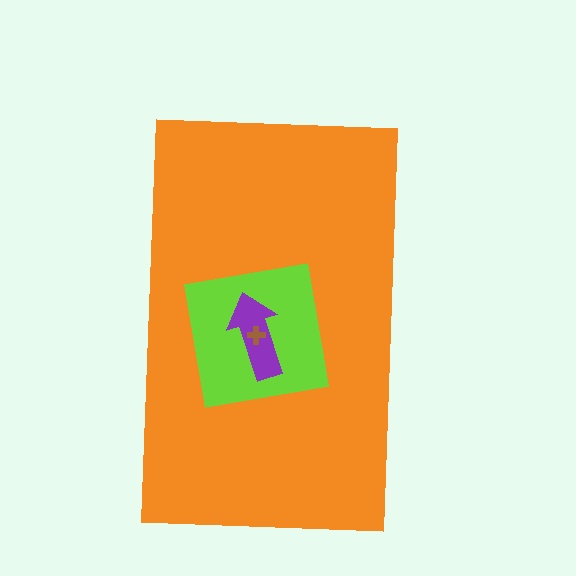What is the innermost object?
The brown cross.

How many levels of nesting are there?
4.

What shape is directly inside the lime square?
The purple arrow.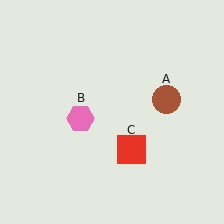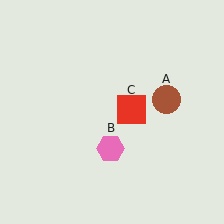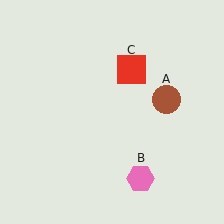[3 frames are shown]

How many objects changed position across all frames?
2 objects changed position: pink hexagon (object B), red square (object C).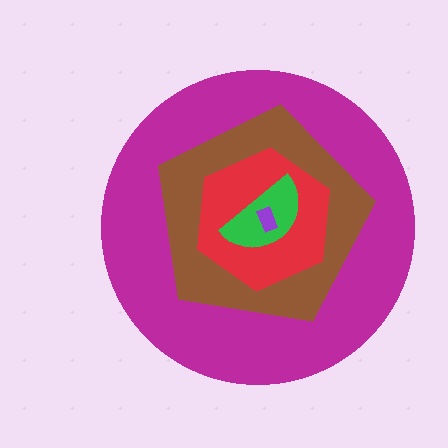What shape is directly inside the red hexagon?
The green semicircle.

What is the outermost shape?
The magenta circle.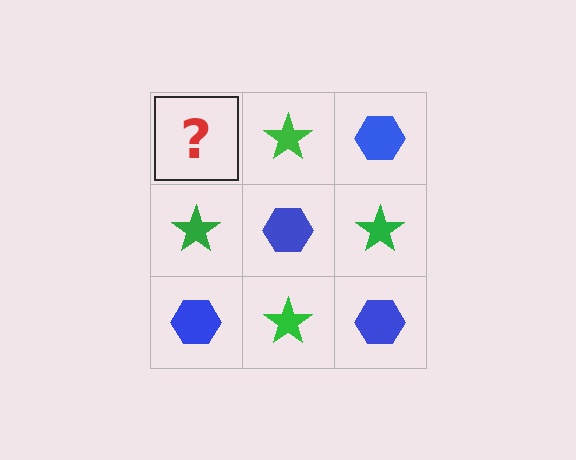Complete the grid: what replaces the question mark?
The question mark should be replaced with a blue hexagon.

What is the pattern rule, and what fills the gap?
The rule is that it alternates blue hexagon and green star in a checkerboard pattern. The gap should be filled with a blue hexagon.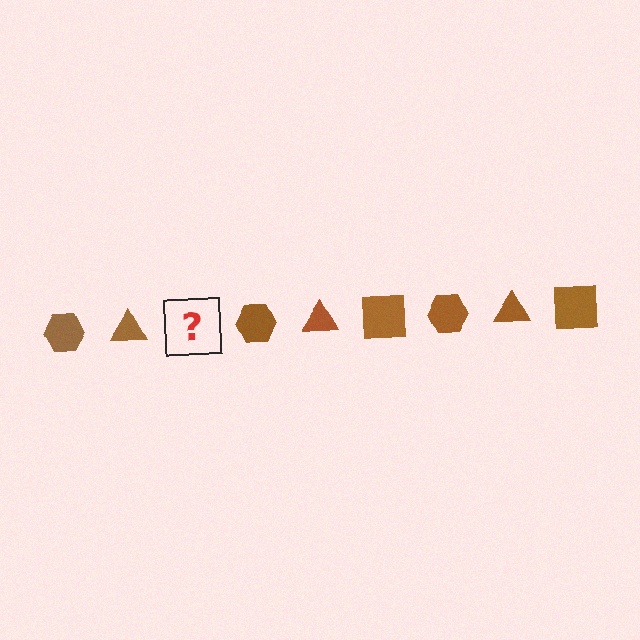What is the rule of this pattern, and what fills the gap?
The rule is that the pattern cycles through hexagon, triangle, square shapes in brown. The gap should be filled with a brown square.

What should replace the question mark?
The question mark should be replaced with a brown square.